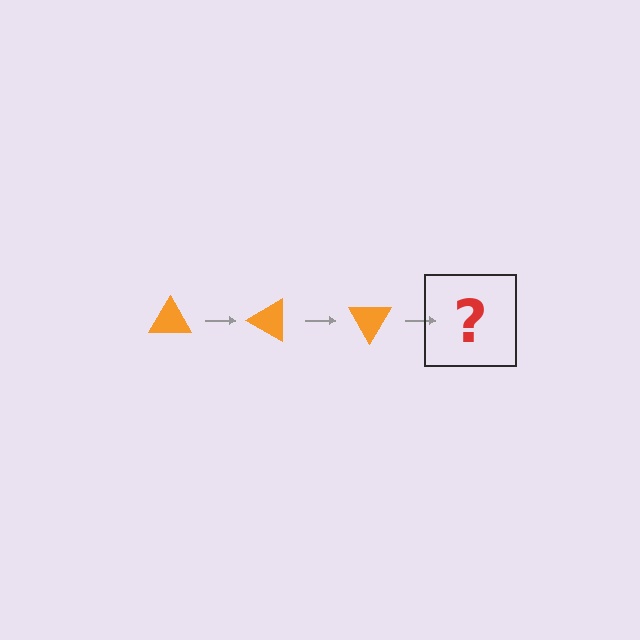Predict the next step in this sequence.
The next step is an orange triangle rotated 90 degrees.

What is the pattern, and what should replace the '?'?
The pattern is that the triangle rotates 30 degrees each step. The '?' should be an orange triangle rotated 90 degrees.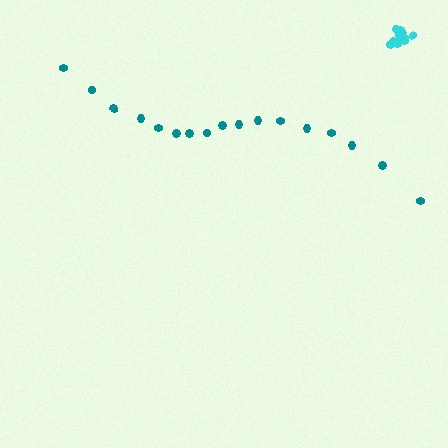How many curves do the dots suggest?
There are 2 distinct paths.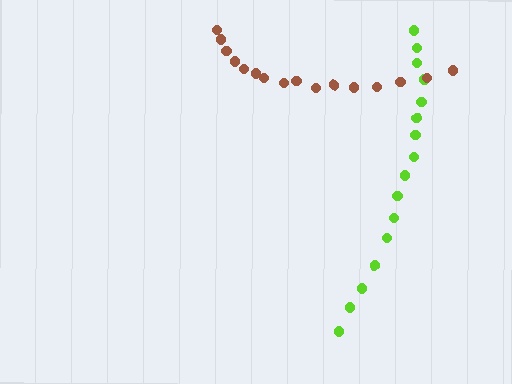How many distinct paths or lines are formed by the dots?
There are 2 distinct paths.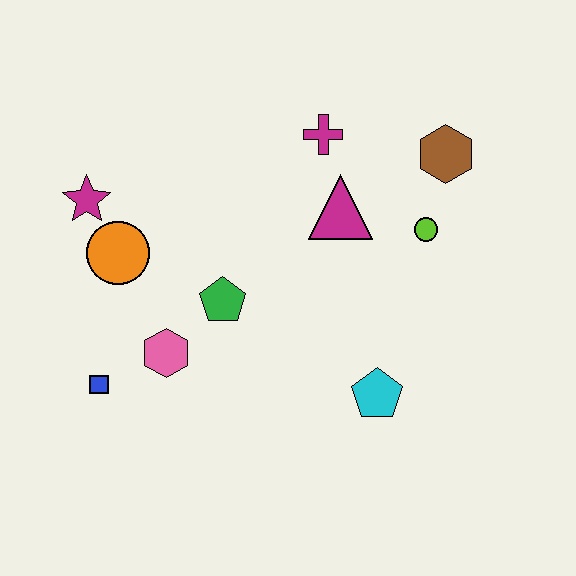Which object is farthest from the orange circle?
The brown hexagon is farthest from the orange circle.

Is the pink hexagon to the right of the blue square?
Yes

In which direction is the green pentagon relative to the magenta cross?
The green pentagon is below the magenta cross.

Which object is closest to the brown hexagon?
The lime circle is closest to the brown hexagon.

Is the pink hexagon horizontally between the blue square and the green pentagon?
Yes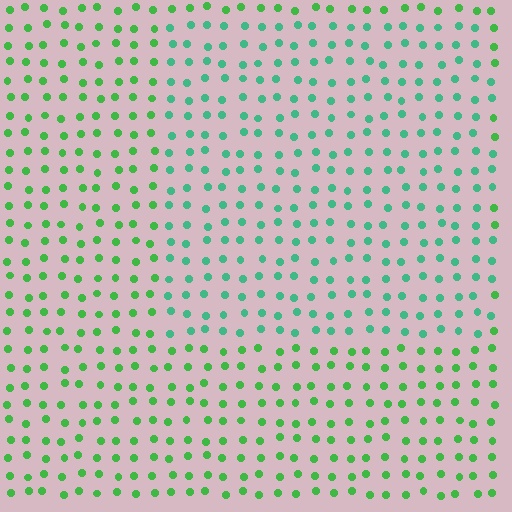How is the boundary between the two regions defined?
The boundary is defined purely by a slight shift in hue (about 33 degrees). Spacing, size, and orientation are identical on both sides.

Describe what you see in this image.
The image is filled with small green elements in a uniform arrangement. A rectangle-shaped region is visible where the elements are tinted to a slightly different hue, forming a subtle color boundary.